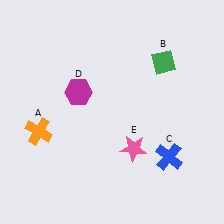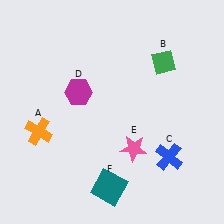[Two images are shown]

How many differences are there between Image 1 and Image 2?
There is 1 difference between the two images.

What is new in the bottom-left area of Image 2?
A teal square (F) was added in the bottom-left area of Image 2.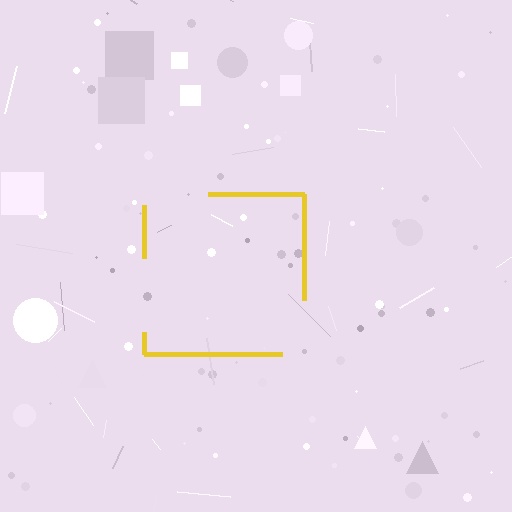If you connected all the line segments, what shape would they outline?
They would outline a square.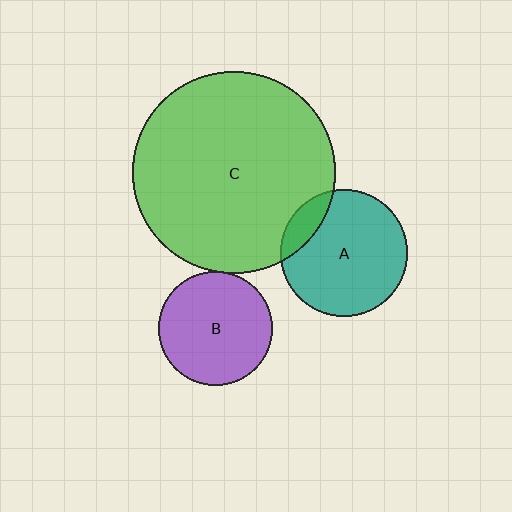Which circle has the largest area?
Circle C (green).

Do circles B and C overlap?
Yes.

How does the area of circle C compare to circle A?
Approximately 2.5 times.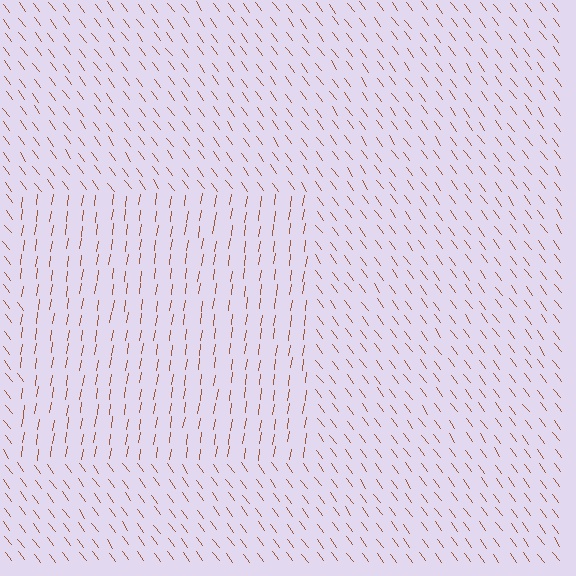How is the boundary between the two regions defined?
The boundary is defined purely by a change in line orientation (approximately 45 degrees difference). All lines are the same color and thickness.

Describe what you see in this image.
The image is filled with small brown line segments. A rectangle region in the image has lines oriented differently from the surrounding lines, creating a visible texture boundary.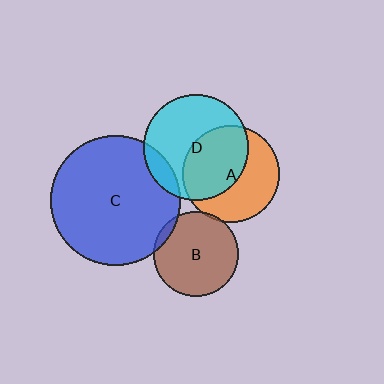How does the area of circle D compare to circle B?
Approximately 1.5 times.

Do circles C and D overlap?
Yes.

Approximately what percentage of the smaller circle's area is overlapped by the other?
Approximately 10%.